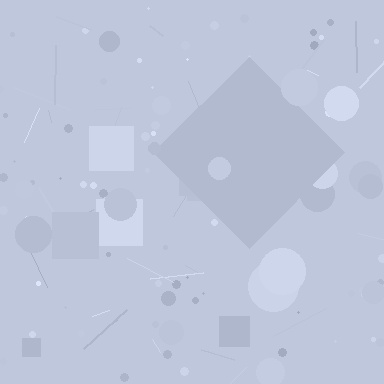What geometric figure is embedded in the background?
A diamond is embedded in the background.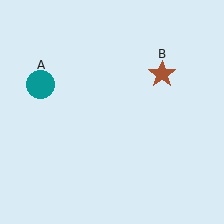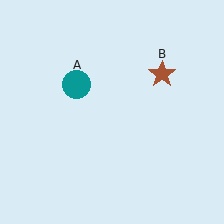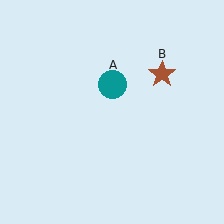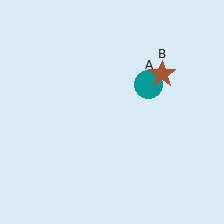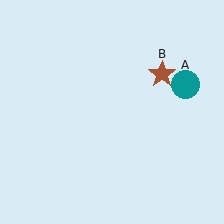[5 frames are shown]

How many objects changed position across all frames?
1 object changed position: teal circle (object A).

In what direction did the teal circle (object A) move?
The teal circle (object A) moved right.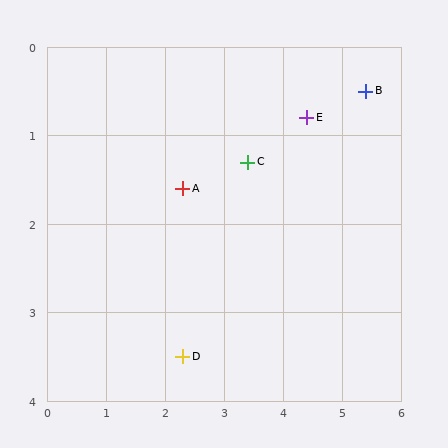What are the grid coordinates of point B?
Point B is at approximately (5.4, 0.5).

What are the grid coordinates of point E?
Point E is at approximately (4.4, 0.8).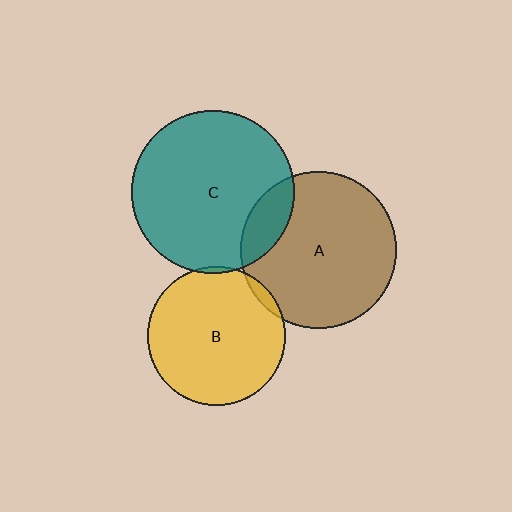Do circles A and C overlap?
Yes.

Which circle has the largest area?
Circle C (teal).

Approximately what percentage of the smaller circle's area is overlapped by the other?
Approximately 15%.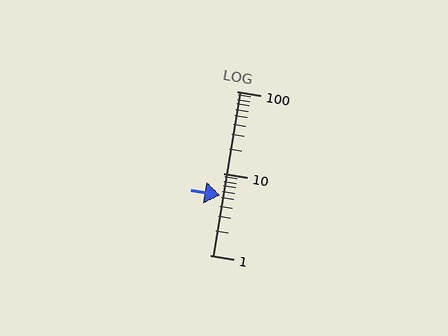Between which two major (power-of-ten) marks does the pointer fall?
The pointer is between 1 and 10.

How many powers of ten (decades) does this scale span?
The scale spans 2 decades, from 1 to 100.